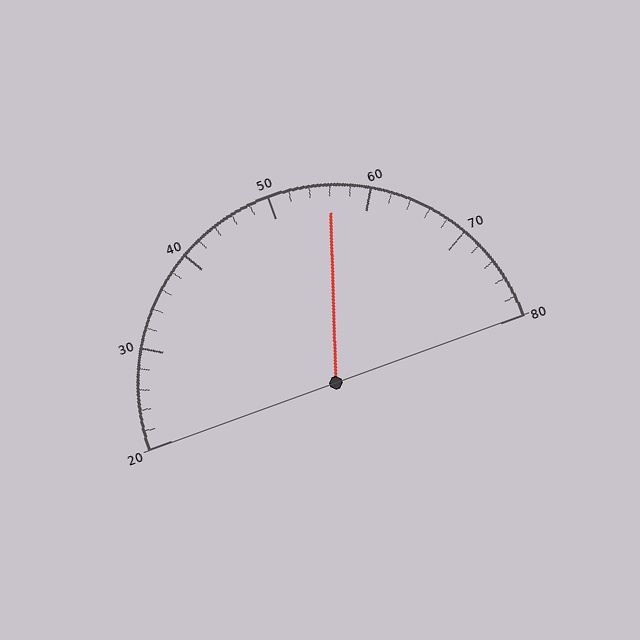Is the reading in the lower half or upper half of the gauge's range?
The reading is in the upper half of the range (20 to 80).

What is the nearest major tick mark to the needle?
The nearest major tick mark is 60.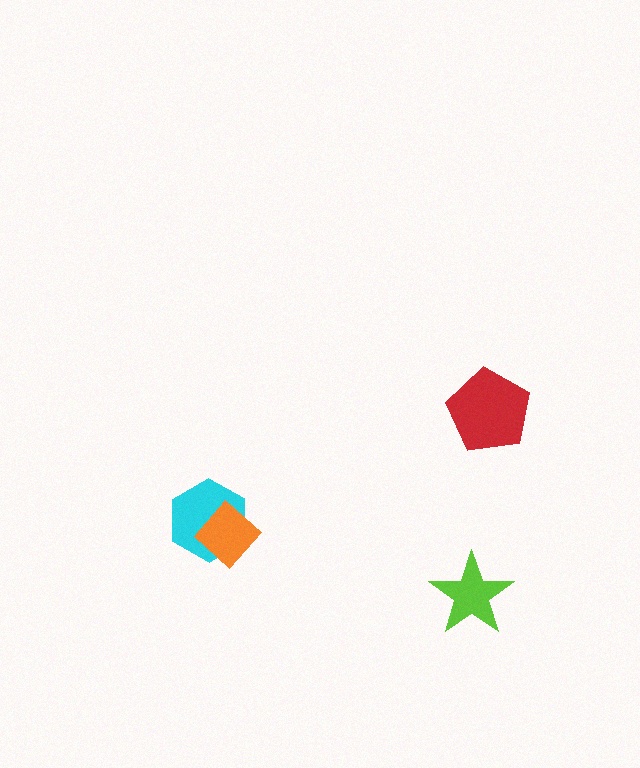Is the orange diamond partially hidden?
No, no other shape covers it.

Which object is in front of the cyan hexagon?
The orange diamond is in front of the cyan hexagon.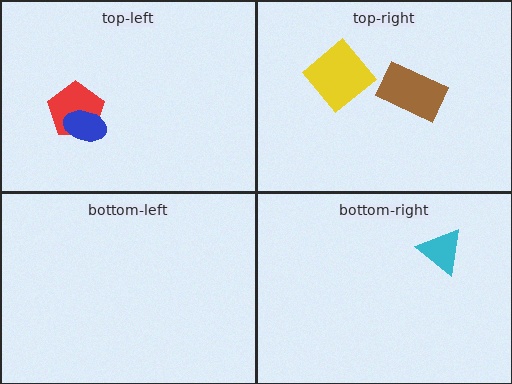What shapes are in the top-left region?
The red pentagon, the blue ellipse.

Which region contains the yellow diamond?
The top-right region.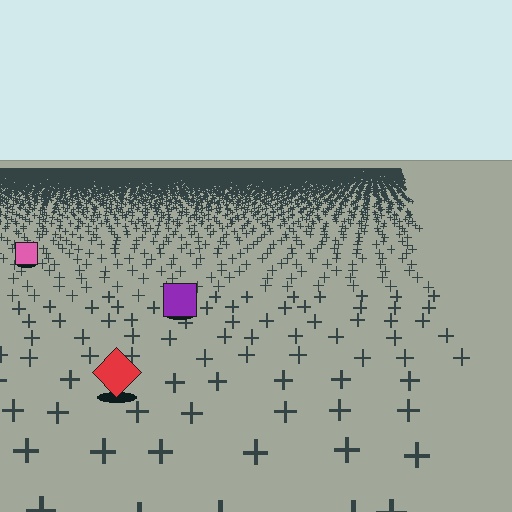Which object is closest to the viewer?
The red diamond is closest. The texture marks near it are larger and more spread out.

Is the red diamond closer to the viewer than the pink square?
Yes. The red diamond is closer — you can tell from the texture gradient: the ground texture is coarser near it.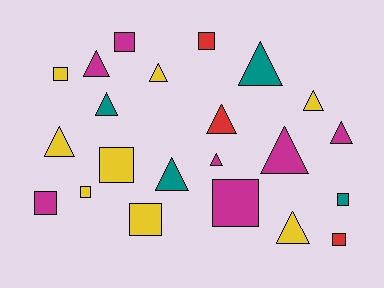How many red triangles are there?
There is 1 red triangle.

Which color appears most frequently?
Yellow, with 8 objects.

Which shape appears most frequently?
Triangle, with 12 objects.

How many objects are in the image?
There are 22 objects.